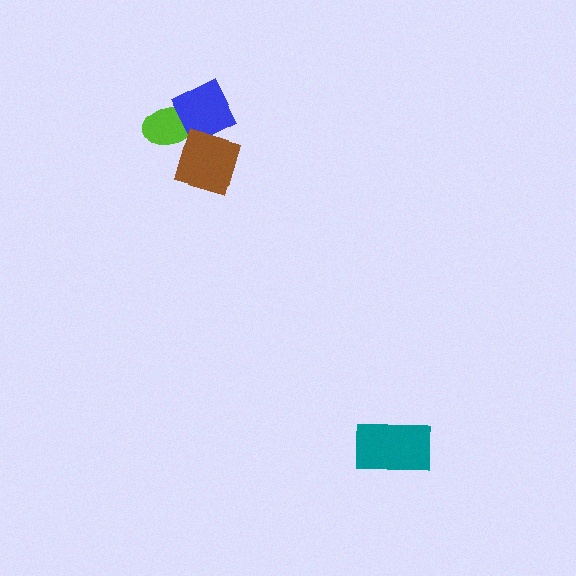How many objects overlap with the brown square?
1 object overlaps with the brown square.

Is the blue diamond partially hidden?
Yes, it is partially covered by another shape.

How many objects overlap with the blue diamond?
2 objects overlap with the blue diamond.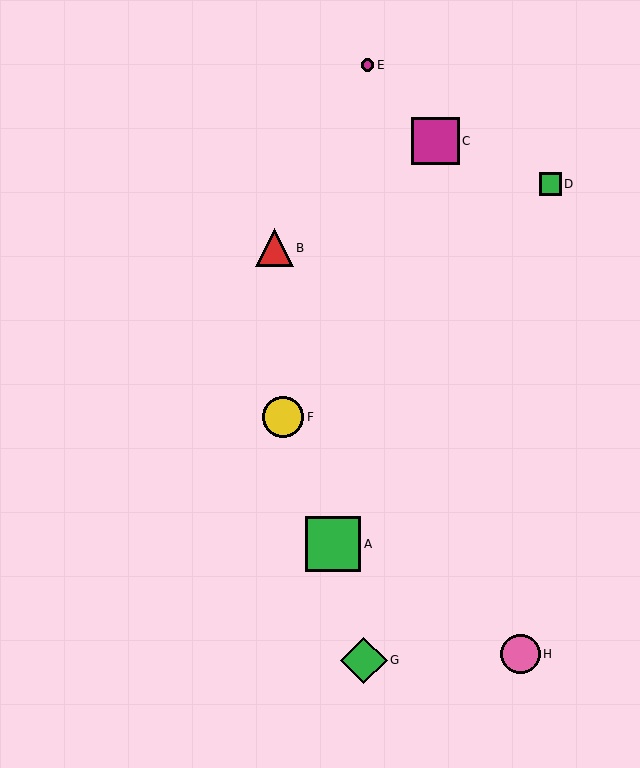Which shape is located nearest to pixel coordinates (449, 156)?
The magenta square (labeled C) at (436, 141) is nearest to that location.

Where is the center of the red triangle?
The center of the red triangle is at (274, 248).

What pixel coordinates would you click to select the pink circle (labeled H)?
Click at (520, 654) to select the pink circle H.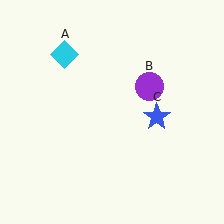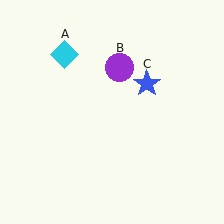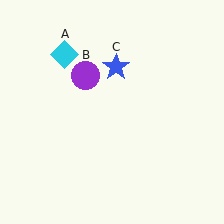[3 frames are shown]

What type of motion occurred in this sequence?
The purple circle (object B), blue star (object C) rotated counterclockwise around the center of the scene.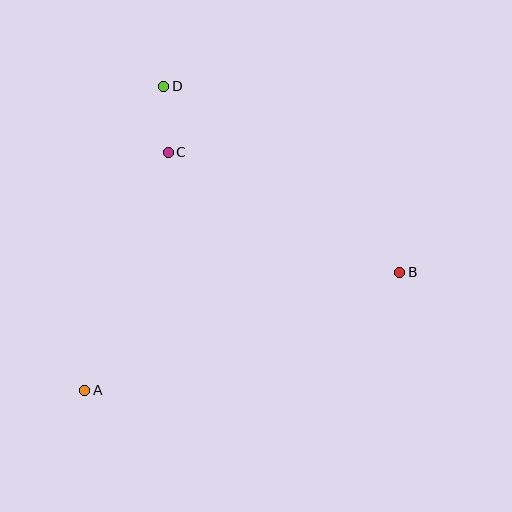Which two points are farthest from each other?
Points A and B are farthest from each other.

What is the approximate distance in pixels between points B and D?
The distance between B and D is approximately 300 pixels.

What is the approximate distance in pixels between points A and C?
The distance between A and C is approximately 252 pixels.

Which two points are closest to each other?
Points C and D are closest to each other.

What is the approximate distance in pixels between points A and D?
The distance between A and D is approximately 314 pixels.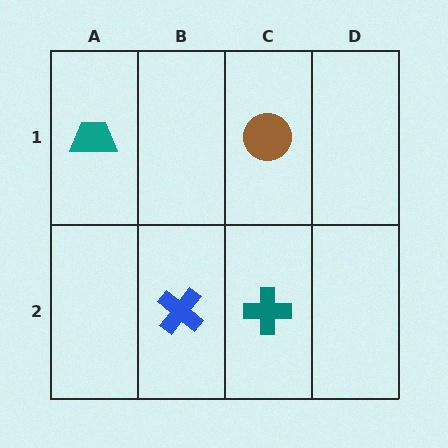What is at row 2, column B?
A blue cross.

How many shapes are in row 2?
2 shapes.